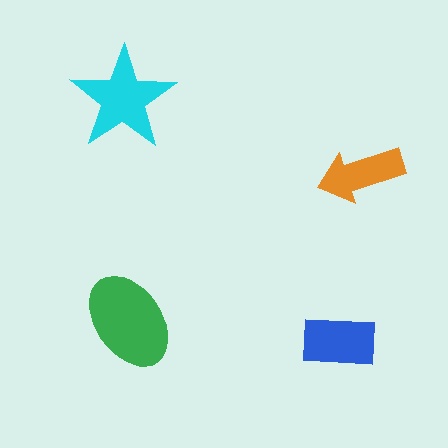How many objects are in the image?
There are 4 objects in the image.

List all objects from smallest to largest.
The orange arrow, the blue rectangle, the cyan star, the green ellipse.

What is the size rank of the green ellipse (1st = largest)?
1st.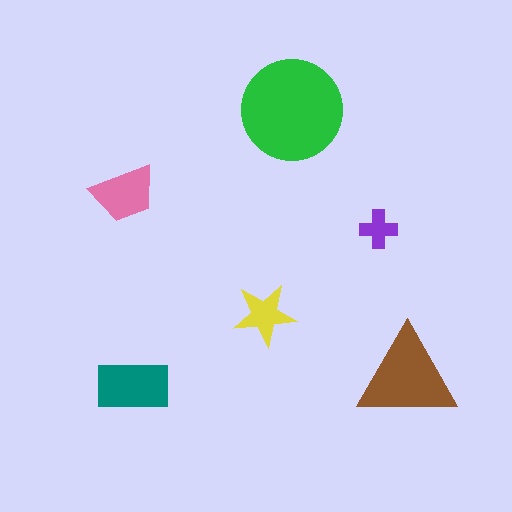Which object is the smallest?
The purple cross.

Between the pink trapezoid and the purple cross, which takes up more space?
The pink trapezoid.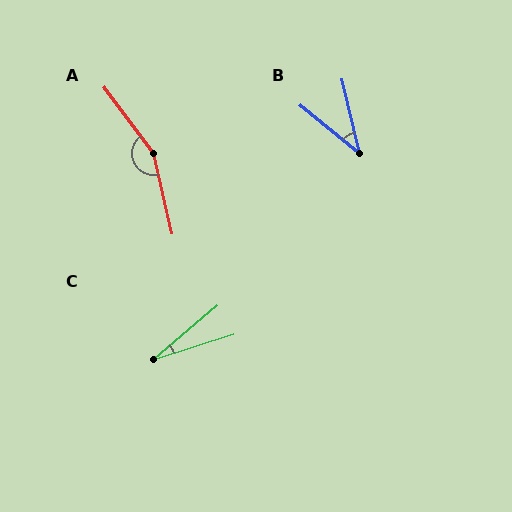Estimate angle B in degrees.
Approximately 37 degrees.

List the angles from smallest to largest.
C (23°), B (37°), A (156°).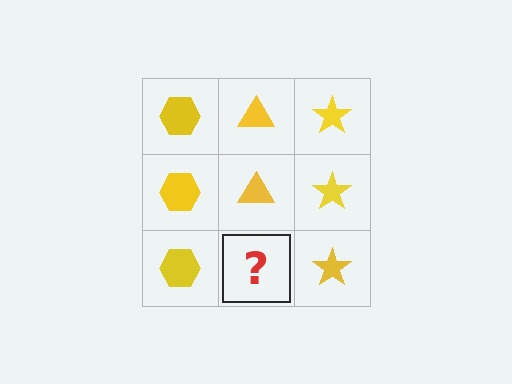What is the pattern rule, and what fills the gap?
The rule is that each column has a consistent shape. The gap should be filled with a yellow triangle.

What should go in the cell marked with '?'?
The missing cell should contain a yellow triangle.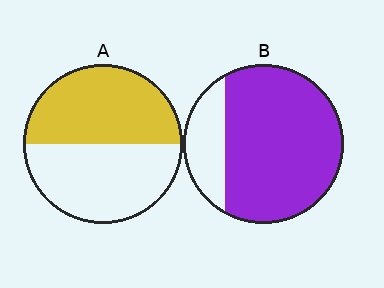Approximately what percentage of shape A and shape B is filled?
A is approximately 50% and B is approximately 80%.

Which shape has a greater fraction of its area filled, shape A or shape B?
Shape B.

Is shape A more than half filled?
Roughly half.